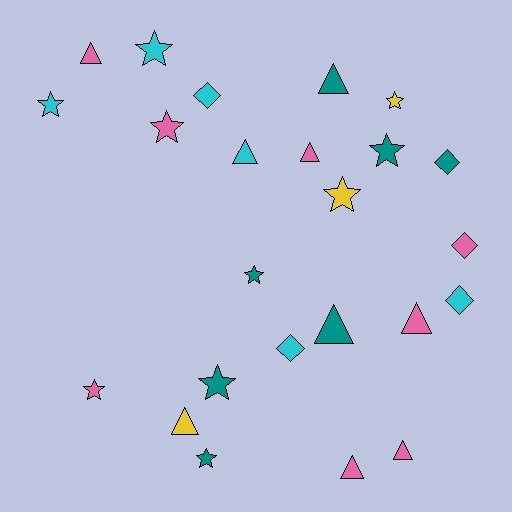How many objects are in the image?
There are 24 objects.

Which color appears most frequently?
Pink, with 8 objects.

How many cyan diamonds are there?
There are 3 cyan diamonds.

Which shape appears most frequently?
Star, with 10 objects.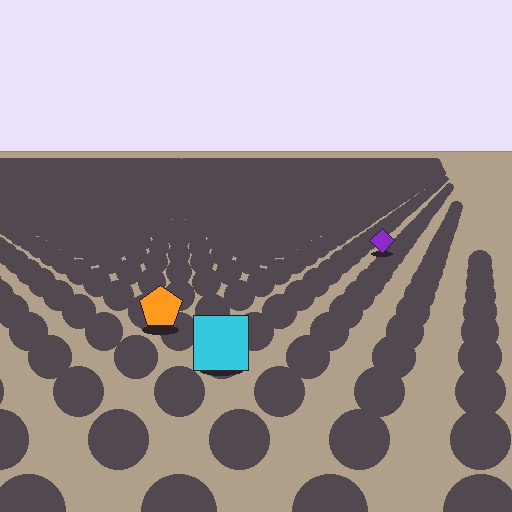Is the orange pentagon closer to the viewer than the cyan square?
No. The cyan square is closer — you can tell from the texture gradient: the ground texture is coarser near it.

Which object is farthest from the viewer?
The purple diamond is farthest from the viewer. It appears smaller and the ground texture around it is denser.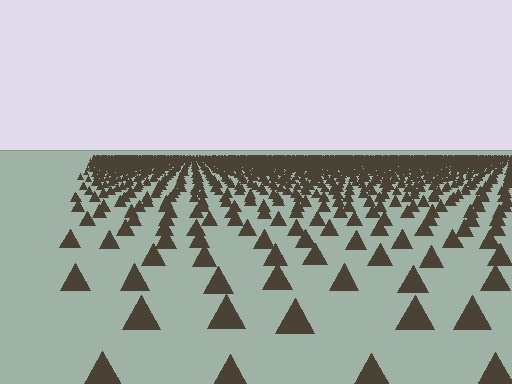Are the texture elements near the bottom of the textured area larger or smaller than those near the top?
Larger. Near the bottom, elements are closer to the viewer and appear at a bigger on-screen size.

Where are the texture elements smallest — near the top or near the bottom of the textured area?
Near the top.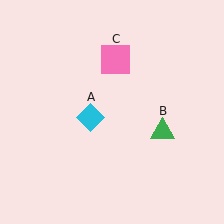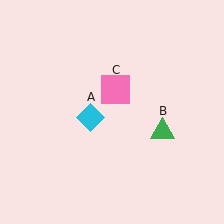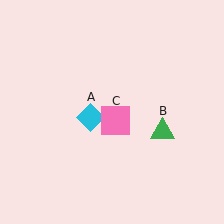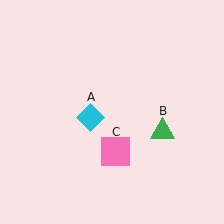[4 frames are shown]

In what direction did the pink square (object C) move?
The pink square (object C) moved down.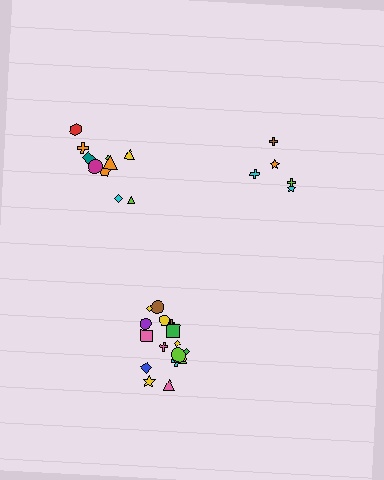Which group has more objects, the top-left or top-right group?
The top-left group.